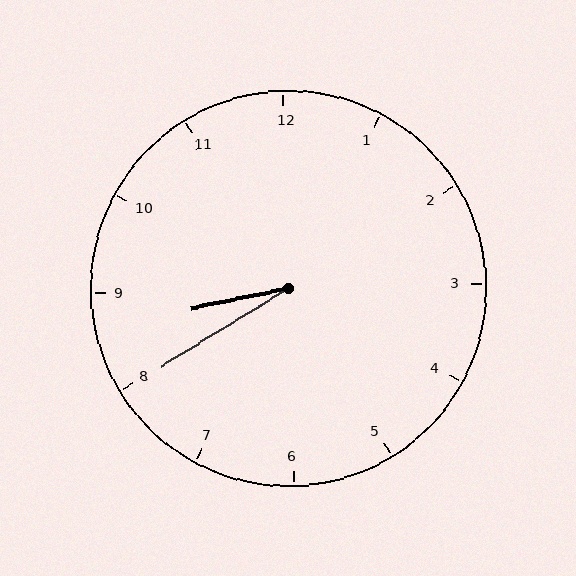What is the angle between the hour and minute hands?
Approximately 20 degrees.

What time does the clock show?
8:40.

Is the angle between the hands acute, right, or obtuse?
It is acute.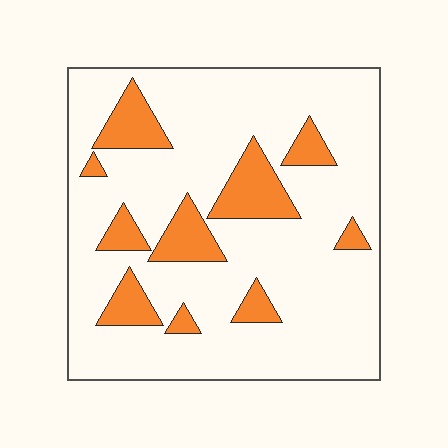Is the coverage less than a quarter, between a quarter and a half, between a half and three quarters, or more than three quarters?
Less than a quarter.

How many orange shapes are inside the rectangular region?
10.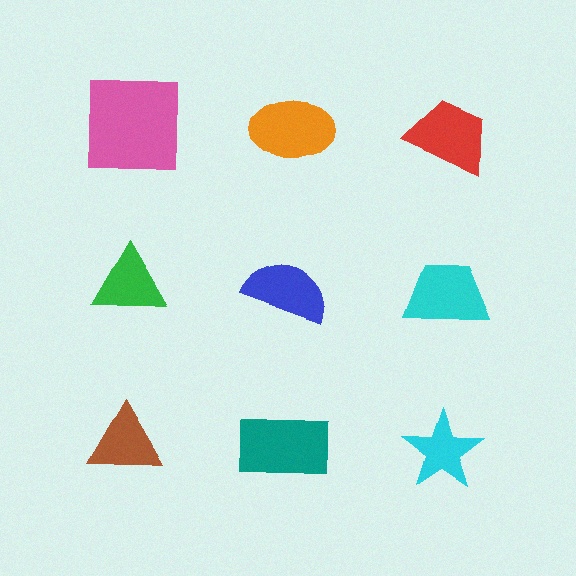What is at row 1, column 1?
A pink square.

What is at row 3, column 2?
A teal rectangle.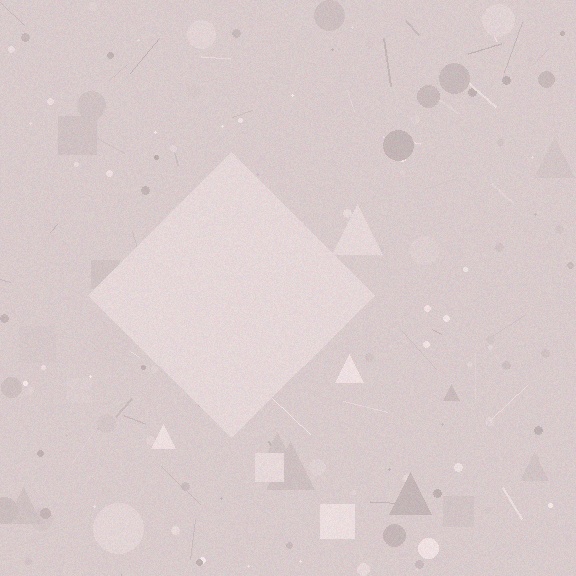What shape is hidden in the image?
A diamond is hidden in the image.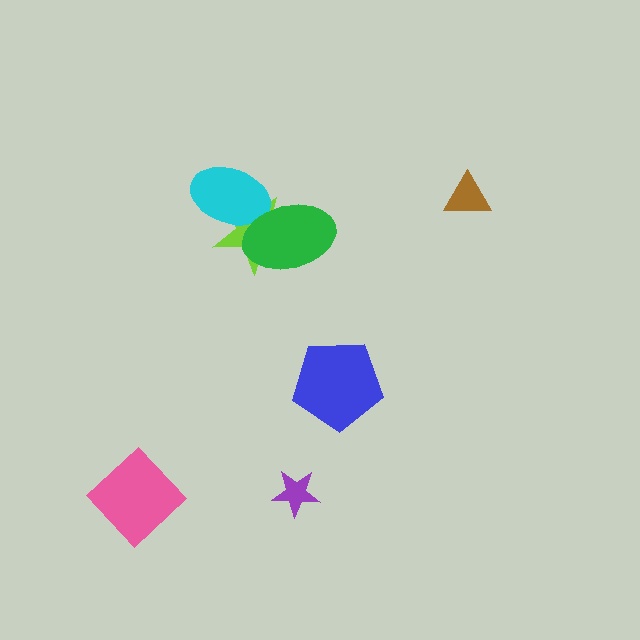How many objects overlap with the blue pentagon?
0 objects overlap with the blue pentagon.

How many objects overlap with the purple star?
0 objects overlap with the purple star.